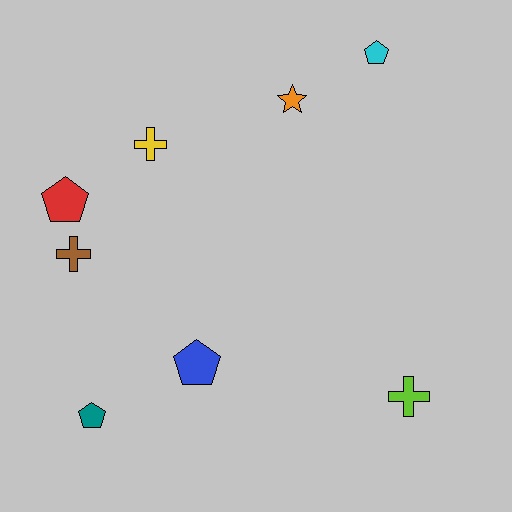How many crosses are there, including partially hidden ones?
There are 3 crosses.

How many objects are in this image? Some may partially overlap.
There are 8 objects.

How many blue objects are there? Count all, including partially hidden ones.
There is 1 blue object.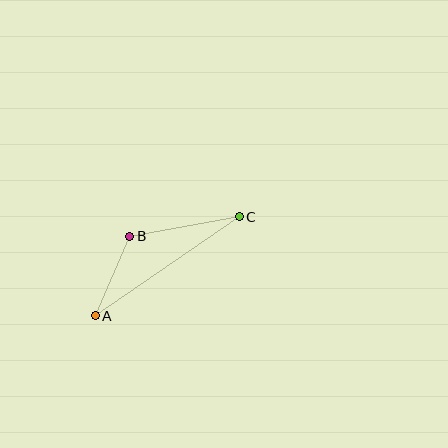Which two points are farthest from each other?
Points A and C are farthest from each other.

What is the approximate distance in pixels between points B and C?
The distance between B and C is approximately 111 pixels.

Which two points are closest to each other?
Points A and B are closest to each other.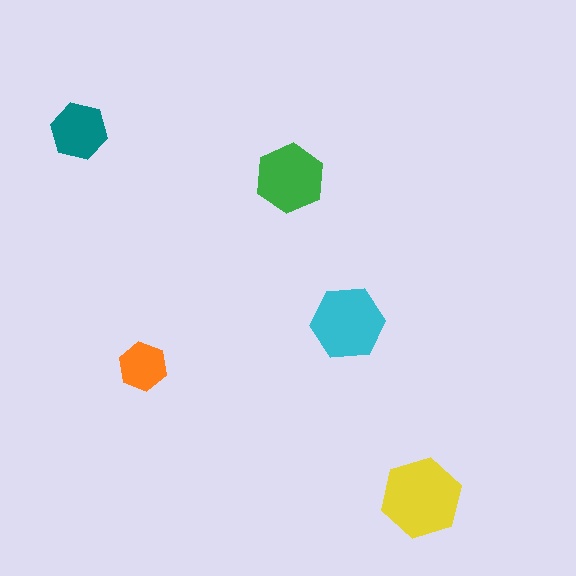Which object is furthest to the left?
The teal hexagon is leftmost.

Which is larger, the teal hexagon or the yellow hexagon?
The yellow one.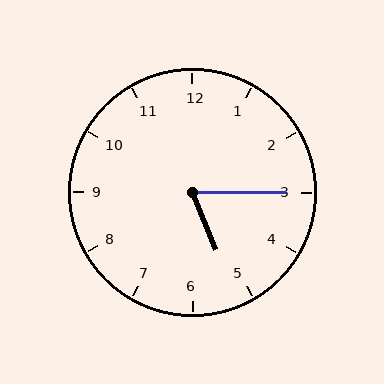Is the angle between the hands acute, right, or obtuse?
It is acute.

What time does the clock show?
5:15.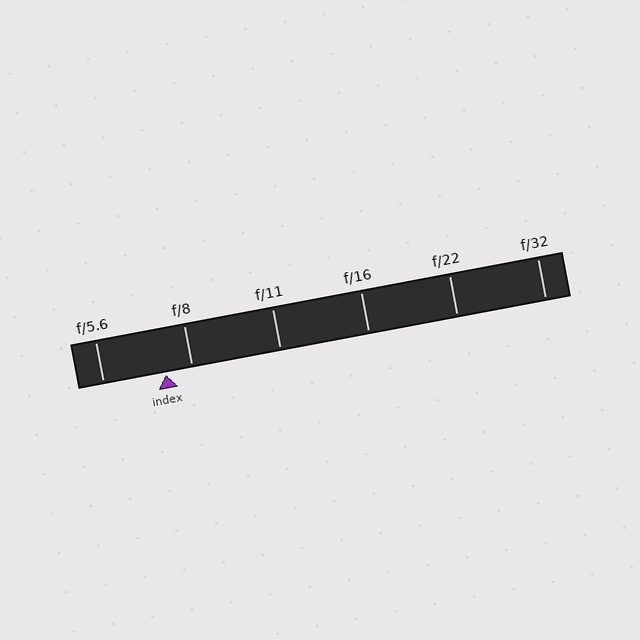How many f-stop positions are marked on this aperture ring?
There are 6 f-stop positions marked.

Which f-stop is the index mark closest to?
The index mark is closest to f/8.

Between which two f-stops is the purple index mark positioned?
The index mark is between f/5.6 and f/8.